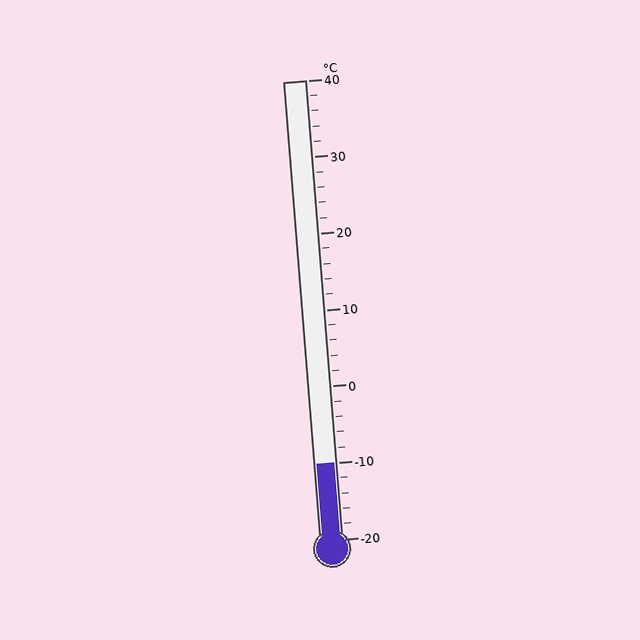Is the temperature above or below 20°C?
The temperature is below 20°C.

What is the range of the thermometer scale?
The thermometer scale ranges from -20°C to 40°C.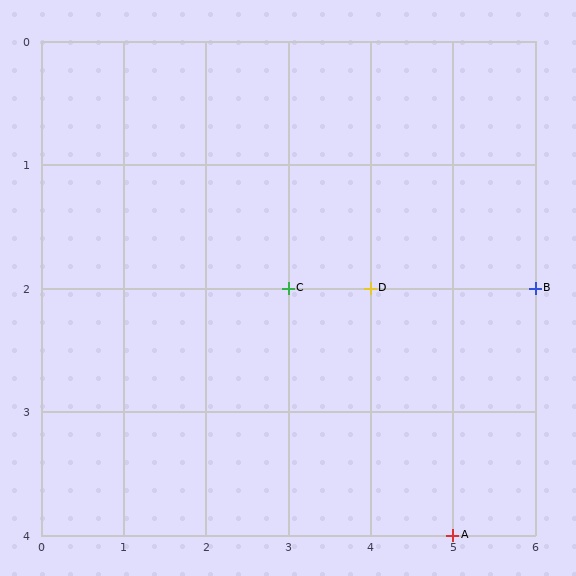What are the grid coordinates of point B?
Point B is at grid coordinates (6, 2).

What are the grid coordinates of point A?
Point A is at grid coordinates (5, 4).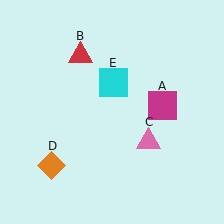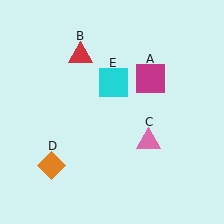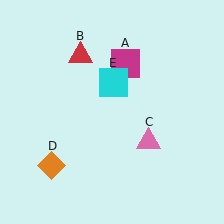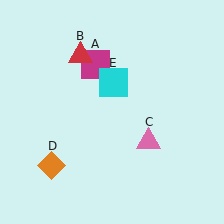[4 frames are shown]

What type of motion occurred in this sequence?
The magenta square (object A) rotated counterclockwise around the center of the scene.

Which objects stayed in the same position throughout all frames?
Red triangle (object B) and pink triangle (object C) and orange diamond (object D) and cyan square (object E) remained stationary.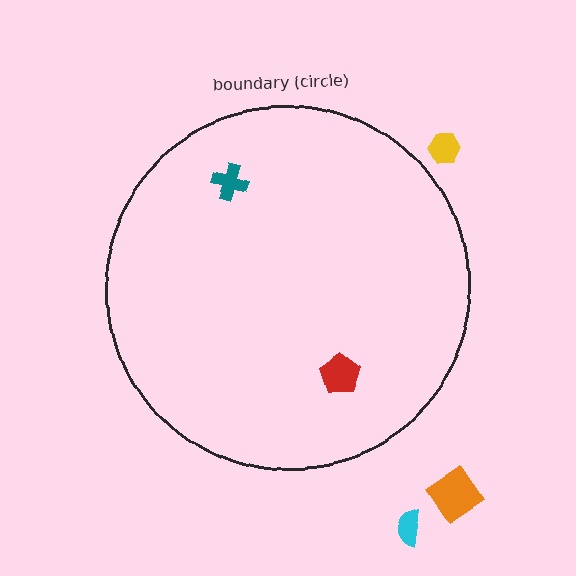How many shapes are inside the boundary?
2 inside, 3 outside.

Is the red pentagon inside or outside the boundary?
Inside.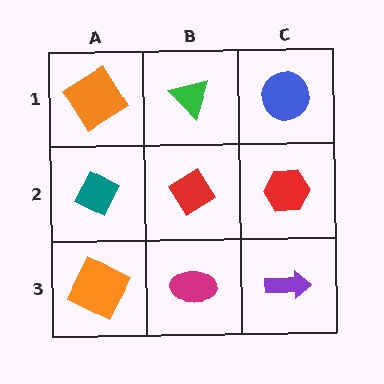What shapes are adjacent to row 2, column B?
A green triangle (row 1, column B), a magenta ellipse (row 3, column B), a teal diamond (row 2, column A), a red hexagon (row 2, column C).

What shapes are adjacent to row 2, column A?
An orange diamond (row 1, column A), an orange square (row 3, column A), a red diamond (row 2, column B).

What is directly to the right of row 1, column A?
A green triangle.